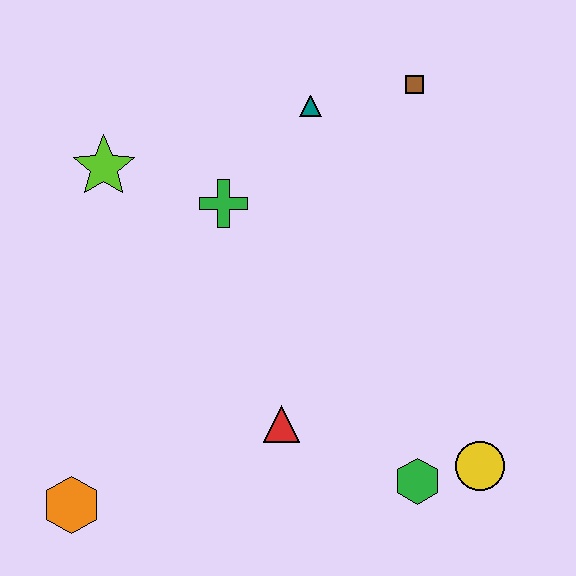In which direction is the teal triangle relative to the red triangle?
The teal triangle is above the red triangle.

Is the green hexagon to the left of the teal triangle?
No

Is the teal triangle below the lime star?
No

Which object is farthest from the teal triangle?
The orange hexagon is farthest from the teal triangle.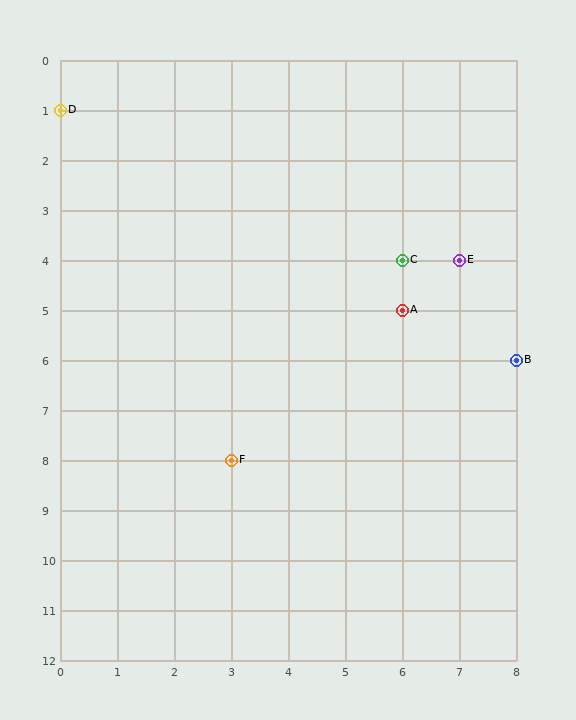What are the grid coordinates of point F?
Point F is at grid coordinates (3, 8).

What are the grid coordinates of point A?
Point A is at grid coordinates (6, 5).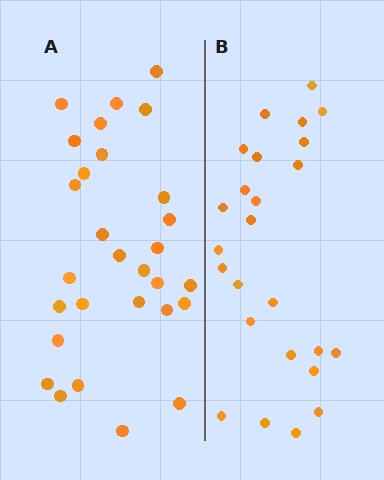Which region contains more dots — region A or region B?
Region A (the left region) has more dots.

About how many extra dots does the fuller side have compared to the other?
Region A has about 4 more dots than region B.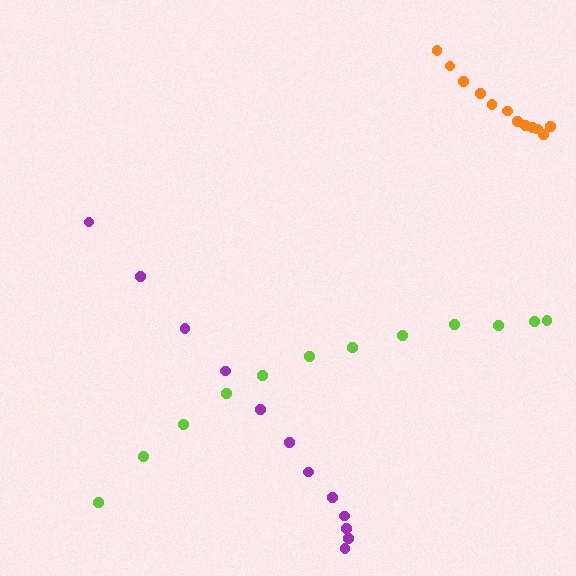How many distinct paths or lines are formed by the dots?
There are 3 distinct paths.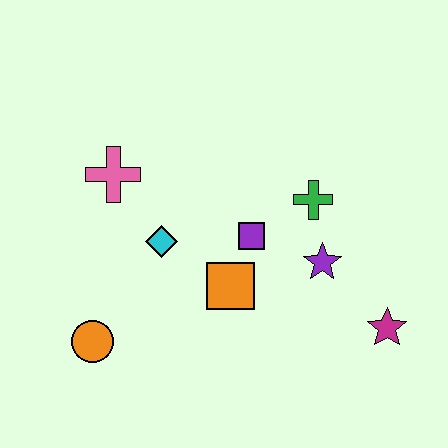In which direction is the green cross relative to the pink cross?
The green cross is to the right of the pink cross.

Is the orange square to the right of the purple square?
No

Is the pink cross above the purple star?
Yes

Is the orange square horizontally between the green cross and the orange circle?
Yes